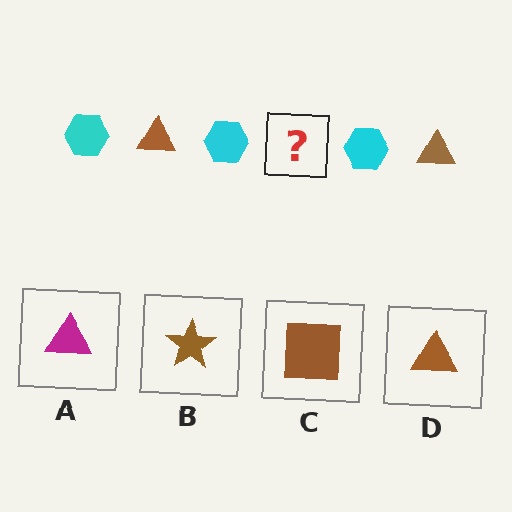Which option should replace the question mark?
Option D.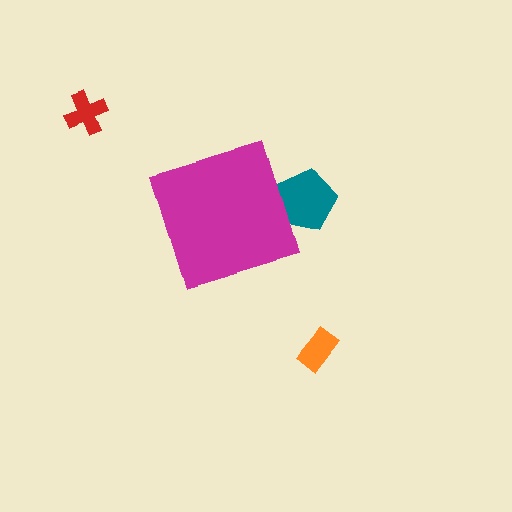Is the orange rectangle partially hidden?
No, the orange rectangle is fully visible.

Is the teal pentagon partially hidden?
Yes, the teal pentagon is partially hidden behind the magenta diamond.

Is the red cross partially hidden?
No, the red cross is fully visible.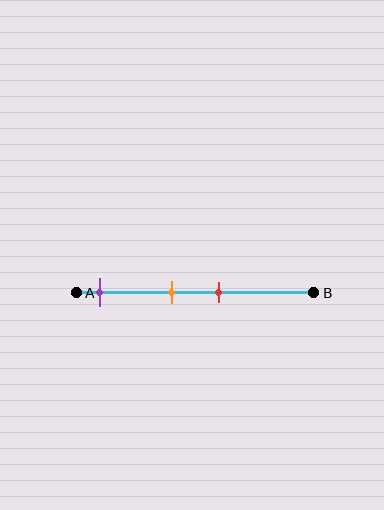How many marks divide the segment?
There are 3 marks dividing the segment.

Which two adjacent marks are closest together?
The orange and red marks are the closest adjacent pair.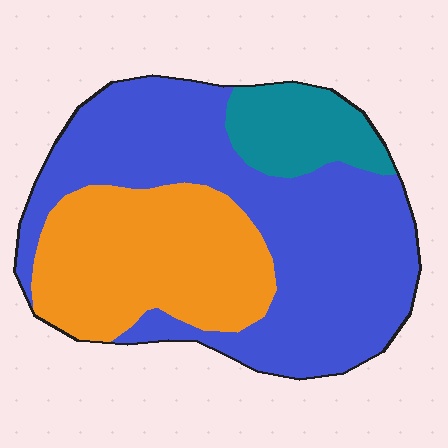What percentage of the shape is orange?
Orange takes up about one third (1/3) of the shape.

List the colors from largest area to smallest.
From largest to smallest: blue, orange, teal.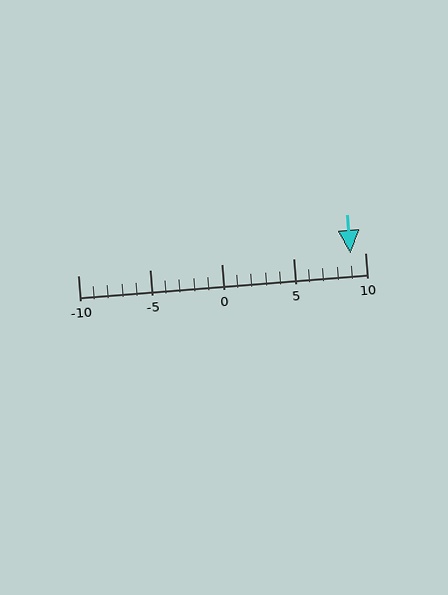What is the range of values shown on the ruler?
The ruler shows values from -10 to 10.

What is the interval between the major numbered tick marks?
The major tick marks are spaced 5 units apart.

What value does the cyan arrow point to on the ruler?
The cyan arrow points to approximately 9.